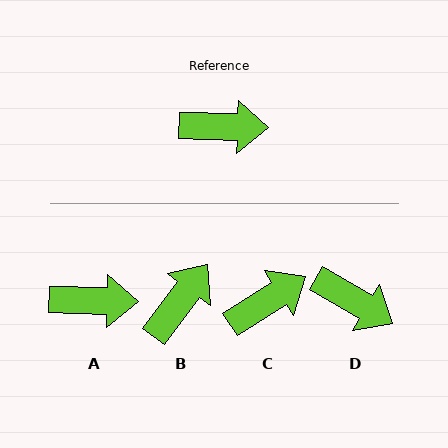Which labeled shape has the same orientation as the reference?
A.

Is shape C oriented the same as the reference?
No, it is off by about 34 degrees.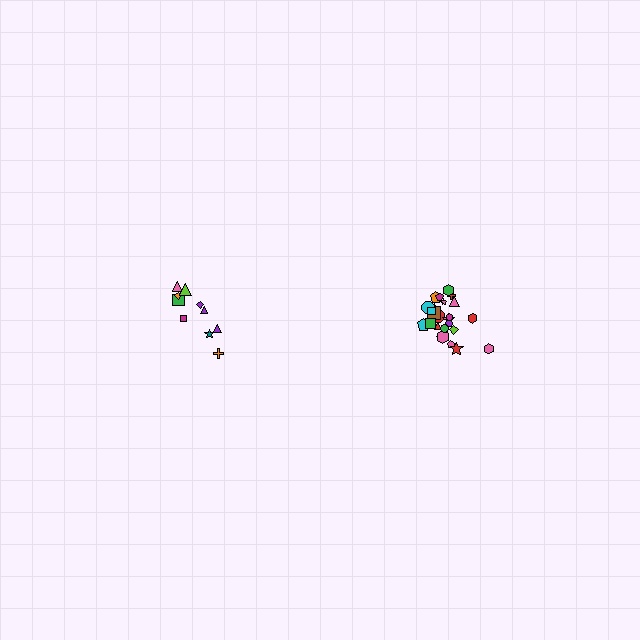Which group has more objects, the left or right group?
The right group.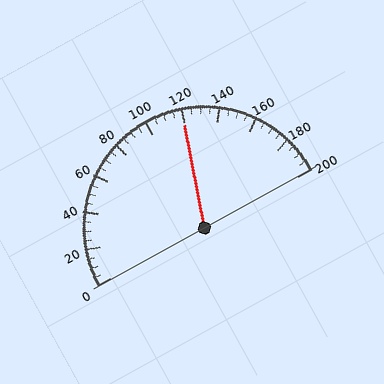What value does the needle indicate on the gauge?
The needle indicates approximately 120.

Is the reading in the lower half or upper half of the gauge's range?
The reading is in the upper half of the range (0 to 200).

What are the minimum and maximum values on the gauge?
The gauge ranges from 0 to 200.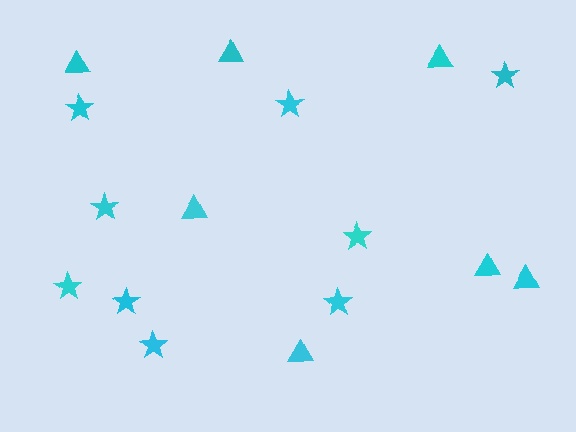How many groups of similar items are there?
There are 2 groups: one group of triangles (7) and one group of stars (9).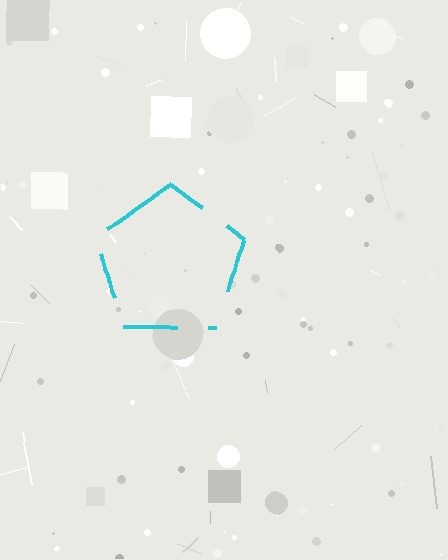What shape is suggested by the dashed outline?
The dashed outline suggests a pentagon.